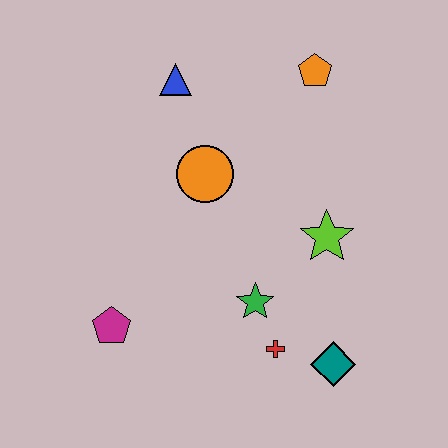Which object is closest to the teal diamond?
The red cross is closest to the teal diamond.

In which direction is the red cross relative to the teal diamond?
The red cross is to the left of the teal diamond.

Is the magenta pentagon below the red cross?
No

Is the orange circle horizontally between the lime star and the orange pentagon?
No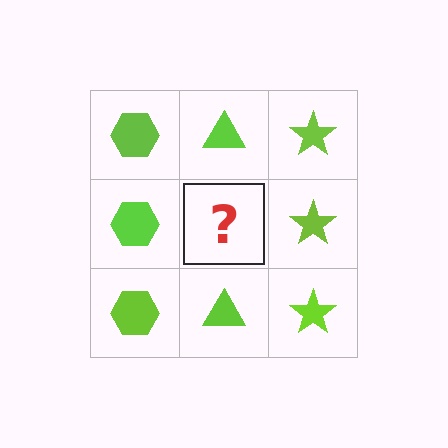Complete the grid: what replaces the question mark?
The question mark should be replaced with a lime triangle.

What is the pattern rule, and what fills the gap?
The rule is that each column has a consistent shape. The gap should be filled with a lime triangle.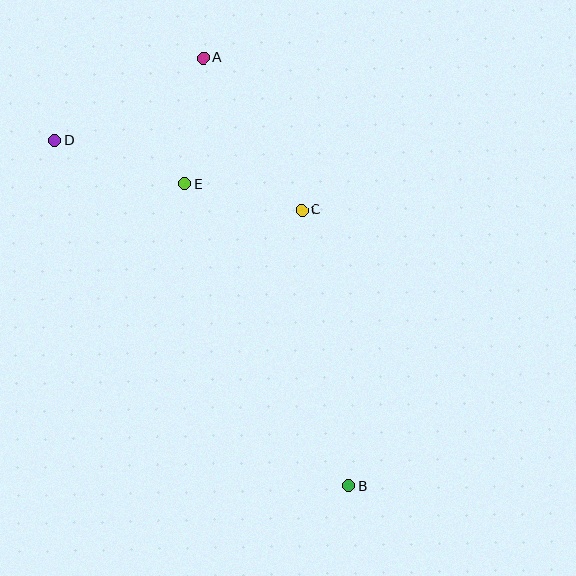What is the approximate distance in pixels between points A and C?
The distance between A and C is approximately 181 pixels.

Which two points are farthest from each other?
Points B and D are farthest from each other.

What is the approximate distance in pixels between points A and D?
The distance between A and D is approximately 169 pixels.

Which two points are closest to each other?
Points C and E are closest to each other.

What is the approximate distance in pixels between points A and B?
The distance between A and B is approximately 452 pixels.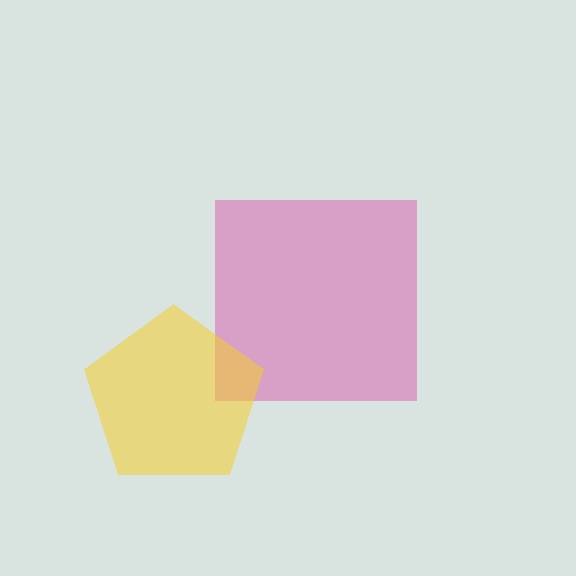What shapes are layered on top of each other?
The layered shapes are: a magenta square, a yellow pentagon.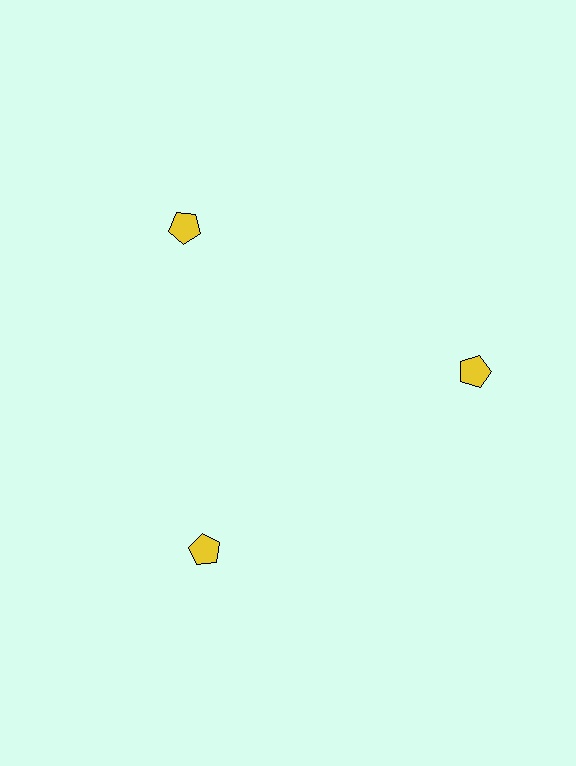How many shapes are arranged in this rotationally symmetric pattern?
There are 3 shapes, arranged in 3 groups of 1.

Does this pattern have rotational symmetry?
Yes, this pattern has 3-fold rotational symmetry. It looks the same after rotating 120 degrees around the center.